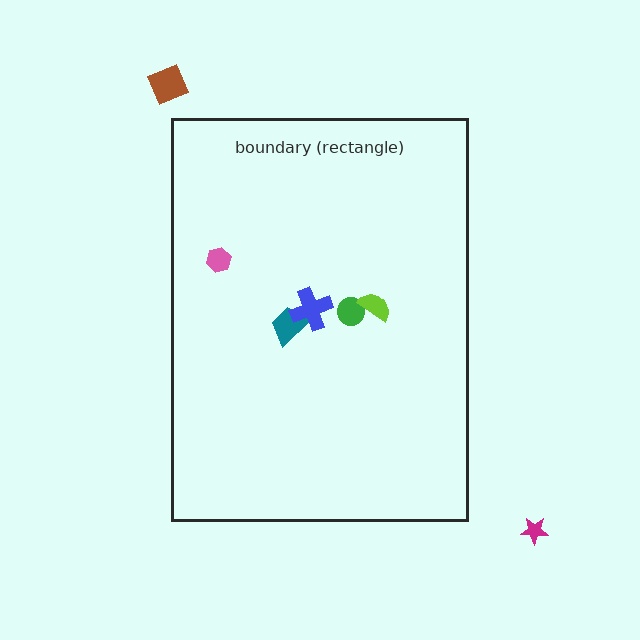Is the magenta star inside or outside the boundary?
Outside.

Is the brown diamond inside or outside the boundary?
Outside.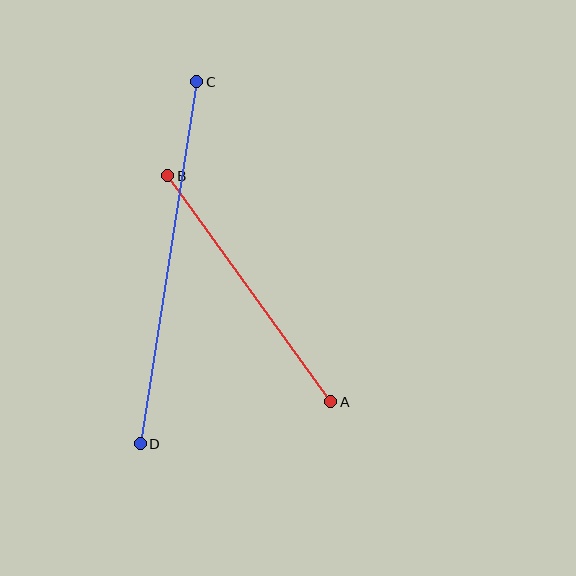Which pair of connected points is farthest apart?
Points C and D are farthest apart.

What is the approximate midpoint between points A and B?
The midpoint is at approximately (249, 289) pixels.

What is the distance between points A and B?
The distance is approximately 278 pixels.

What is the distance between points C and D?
The distance is approximately 366 pixels.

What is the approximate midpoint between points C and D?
The midpoint is at approximately (168, 263) pixels.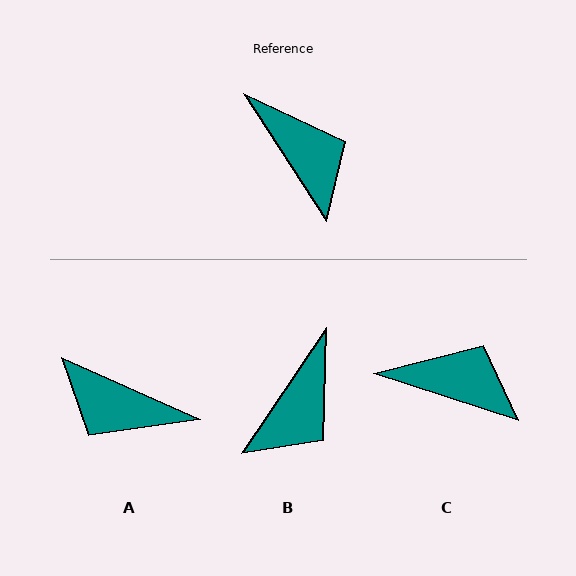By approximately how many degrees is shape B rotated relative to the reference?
Approximately 67 degrees clockwise.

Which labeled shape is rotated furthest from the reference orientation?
A, about 147 degrees away.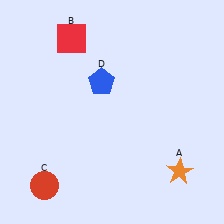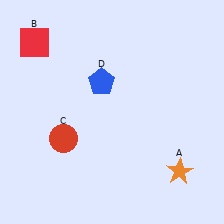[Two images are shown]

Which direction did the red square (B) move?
The red square (B) moved left.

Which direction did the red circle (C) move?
The red circle (C) moved up.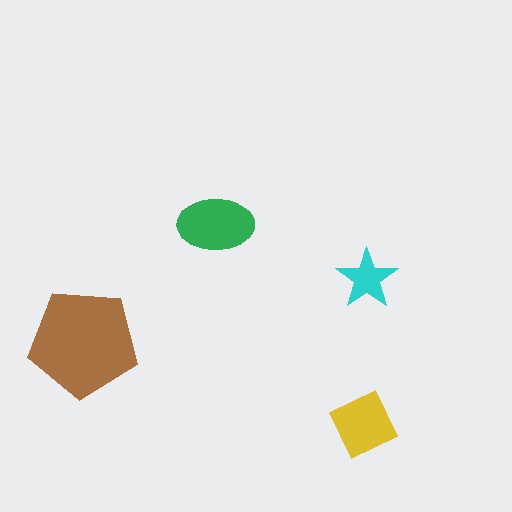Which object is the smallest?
The cyan star.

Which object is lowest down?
The yellow square is bottommost.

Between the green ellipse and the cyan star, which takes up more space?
The green ellipse.